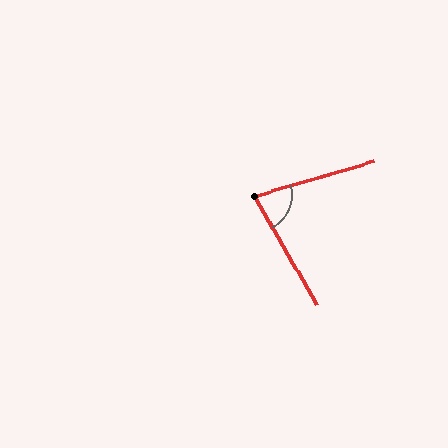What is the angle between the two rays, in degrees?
Approximately 76 degrees.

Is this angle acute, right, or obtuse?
It is acute.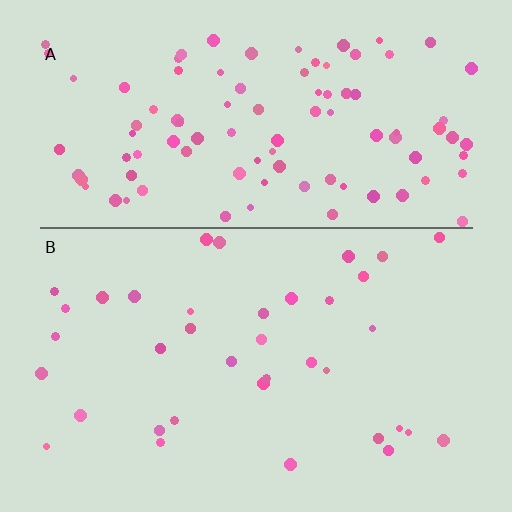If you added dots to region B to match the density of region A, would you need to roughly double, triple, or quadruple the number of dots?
Approximately triple.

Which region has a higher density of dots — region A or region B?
A (the top).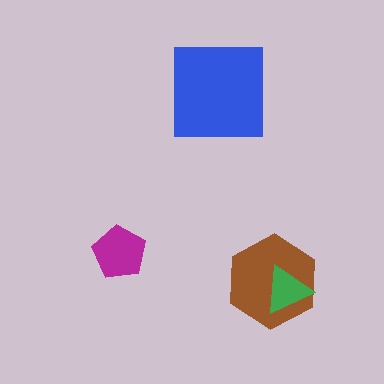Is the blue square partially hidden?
No, no other shape covers it.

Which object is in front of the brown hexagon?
The green triangle is in front of the brown hexagon.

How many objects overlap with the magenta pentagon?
0 objects overlap with the magenta pentagon.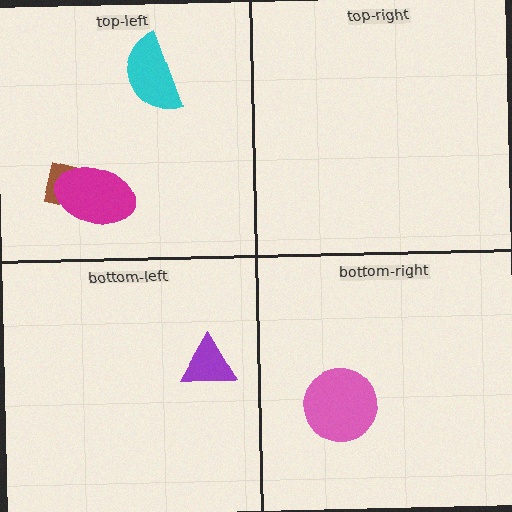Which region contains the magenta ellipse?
The top-left region.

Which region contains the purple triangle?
The bottom-left region.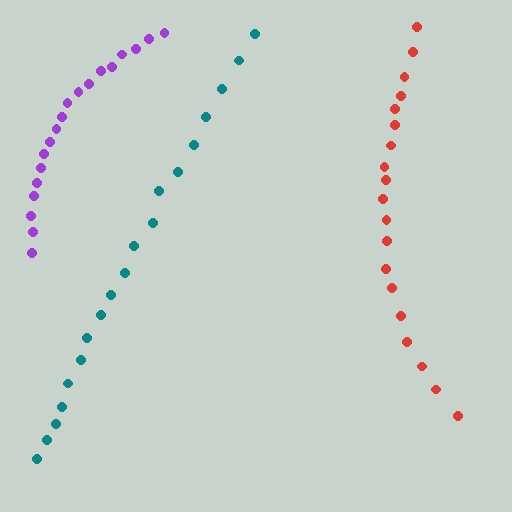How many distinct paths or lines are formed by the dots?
There are 3 distinct paths.